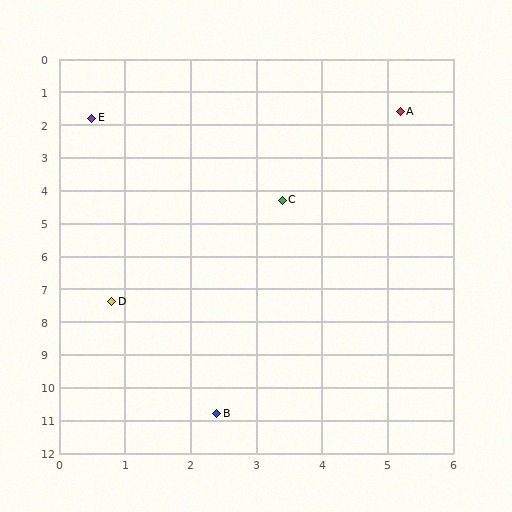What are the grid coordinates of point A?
Point A is at approximately (5.2, 1.6).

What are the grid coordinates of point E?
Point E is at approximately (0.5, 1.8).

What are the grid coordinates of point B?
Point B is at approximately (2.4, 10.8).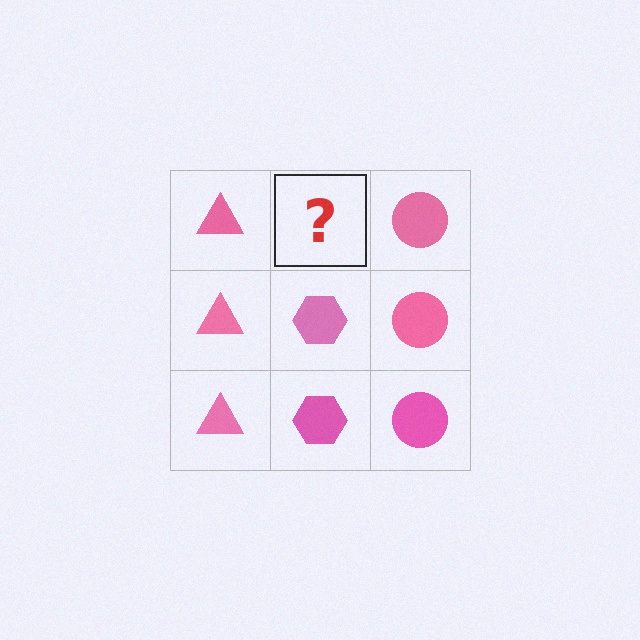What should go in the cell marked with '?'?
The missing cell should contain a pink hexagon.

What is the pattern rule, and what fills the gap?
The rule is that each column has a consistent shape. The gap should be filled with a pink hexagon.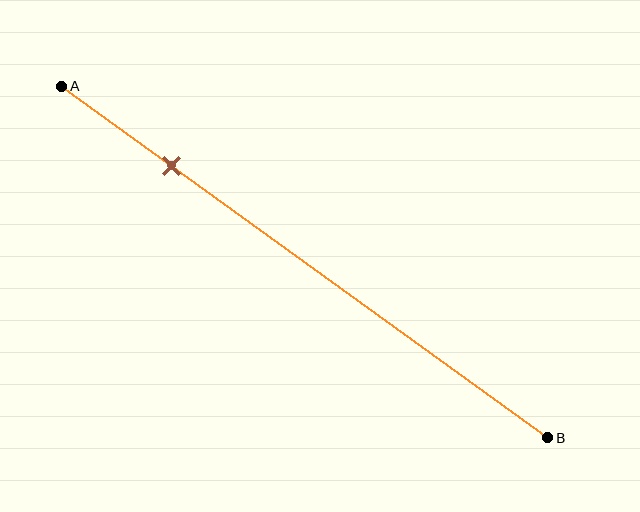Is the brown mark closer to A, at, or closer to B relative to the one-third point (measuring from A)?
The brown mark is closer to point A than the one-third point of segment AB.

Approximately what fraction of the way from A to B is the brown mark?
The brown mark is approximately 25% of the way from A to B.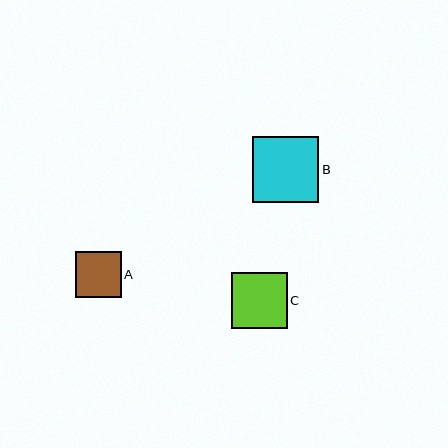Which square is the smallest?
Square A is the smallest with a size of approximately 46 pixels.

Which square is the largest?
Square B is the largest with a size of approximately 66 pixels.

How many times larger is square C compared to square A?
Square C is approximately 1.2 times the size of square A.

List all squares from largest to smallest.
From largest to smallest: B, C, A.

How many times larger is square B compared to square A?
Square B is approximately 1.4 times the size of square A.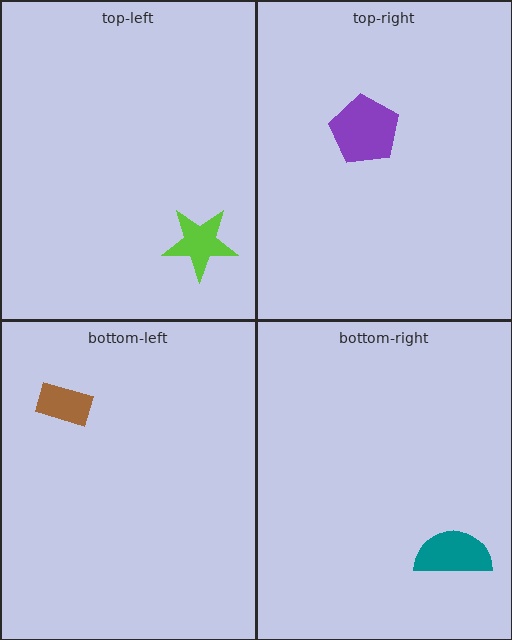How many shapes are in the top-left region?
1.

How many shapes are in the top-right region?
1.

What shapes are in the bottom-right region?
The teal semicircle.